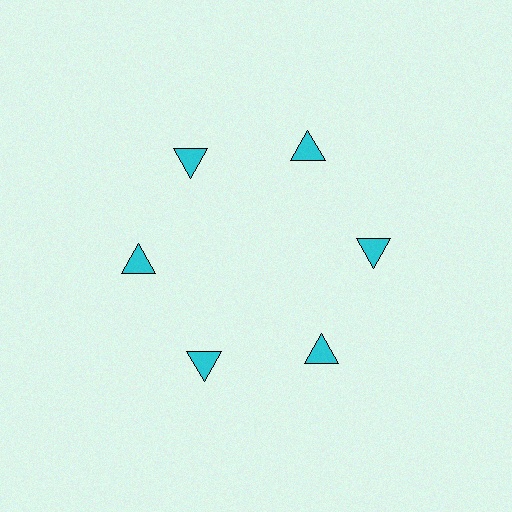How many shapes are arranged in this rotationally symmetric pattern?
There are 6 shapes, arranged in 6 groups of 1.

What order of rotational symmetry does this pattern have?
This pattern has 6-fold rotational symmetry.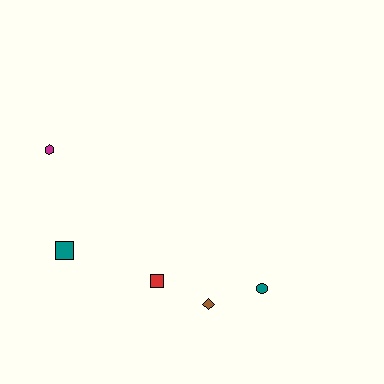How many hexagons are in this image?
There is 1 hexagon.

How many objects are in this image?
There are 5 objects.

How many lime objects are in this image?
There are no lime objects.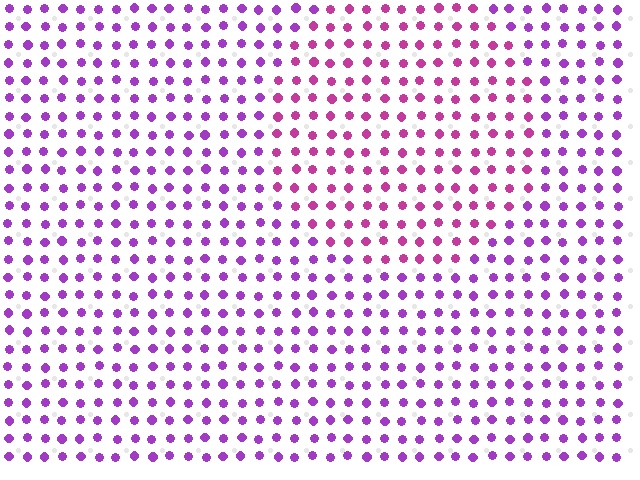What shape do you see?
I see a circle.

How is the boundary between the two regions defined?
The boundary is defined purely by a slight shift in hue (about 32 degrees). Spacing, size, and orientation are identical on both sides.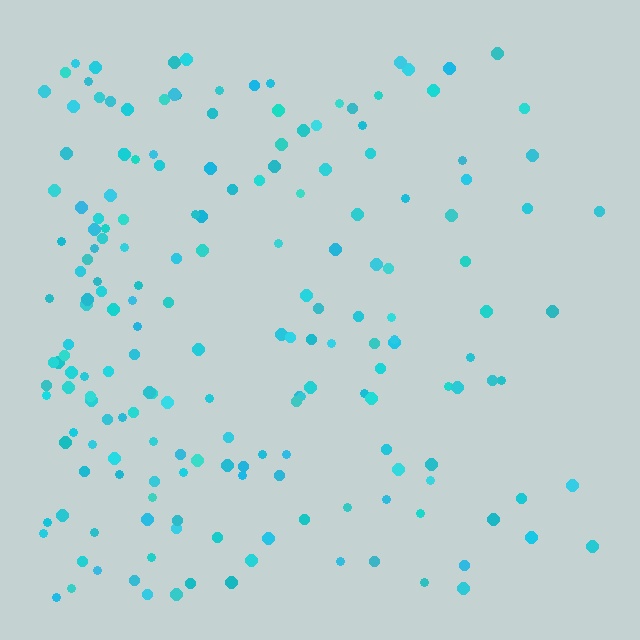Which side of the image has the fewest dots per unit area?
The right.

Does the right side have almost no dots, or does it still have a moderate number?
Still a moderate number, just noticeably fewer than the left.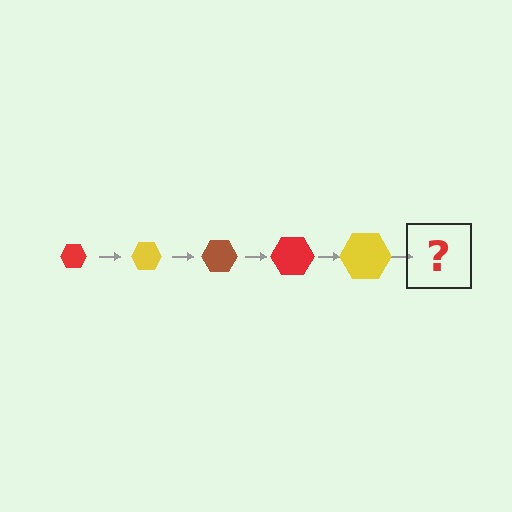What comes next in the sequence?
The next element should be a brown hexagon, larger than the previous one.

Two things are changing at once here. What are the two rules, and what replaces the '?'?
The two rules are that the hexagon grows larger each step and the color cycles through red, yellow, and brown. The '?' should be a brown hexagon, larger than the previous one.